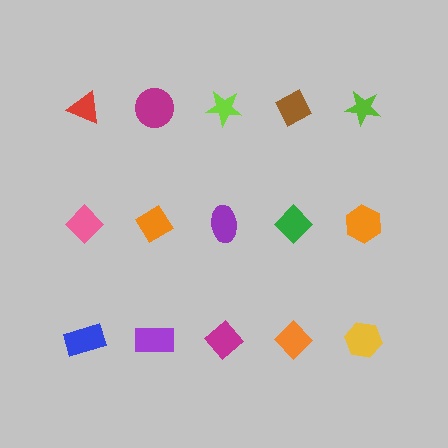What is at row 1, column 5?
A lime star.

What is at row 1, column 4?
A brown diamond.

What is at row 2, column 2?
An orange diamond.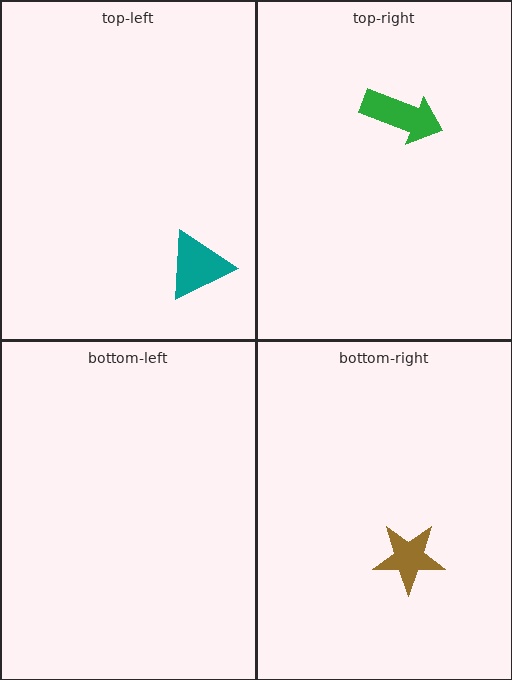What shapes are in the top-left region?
The teal triangle.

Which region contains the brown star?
The bottom-right region.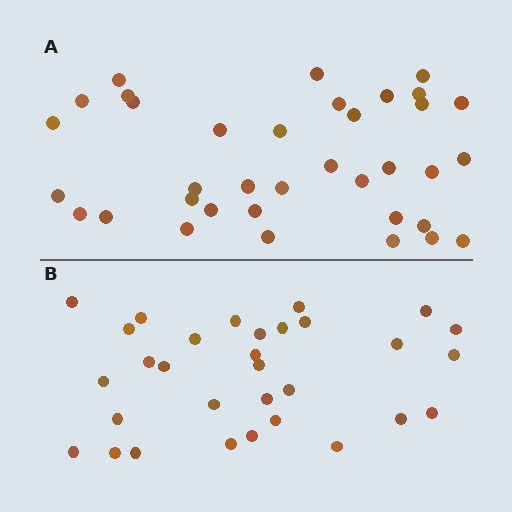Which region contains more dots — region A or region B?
Region A (the top region) has more dots.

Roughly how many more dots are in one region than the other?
Region A has about 5 more dots than region B.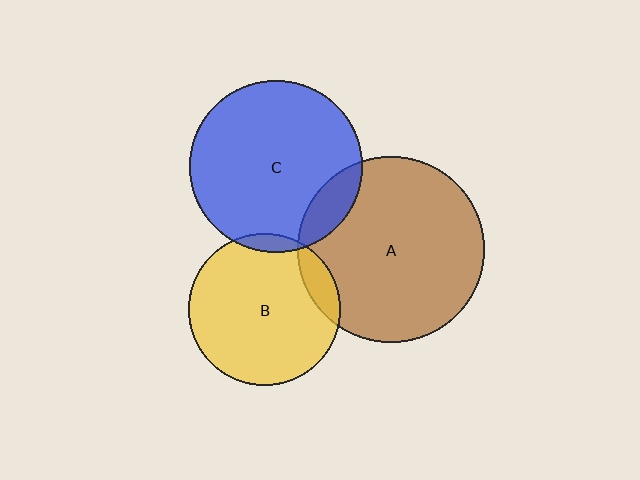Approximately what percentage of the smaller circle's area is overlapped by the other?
Approximately 10%.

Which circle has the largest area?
Circle A (brown).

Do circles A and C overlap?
Yes.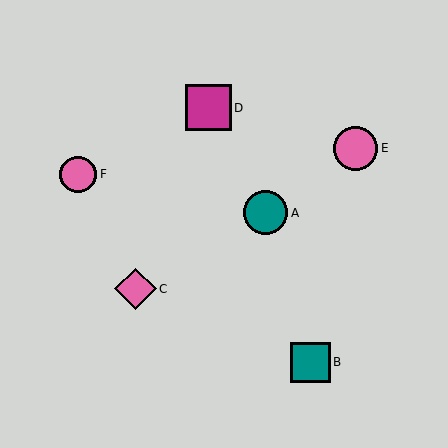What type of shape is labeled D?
Shape D is a magenta square.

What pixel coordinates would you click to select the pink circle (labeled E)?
Click at (355, 148) to select the pink circle E.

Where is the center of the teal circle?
The center of the teal circle is at (266, 213).